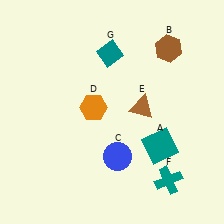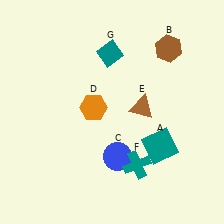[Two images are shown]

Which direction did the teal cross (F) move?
The teal cross (F) moved left.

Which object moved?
The teal cross (F) moved left.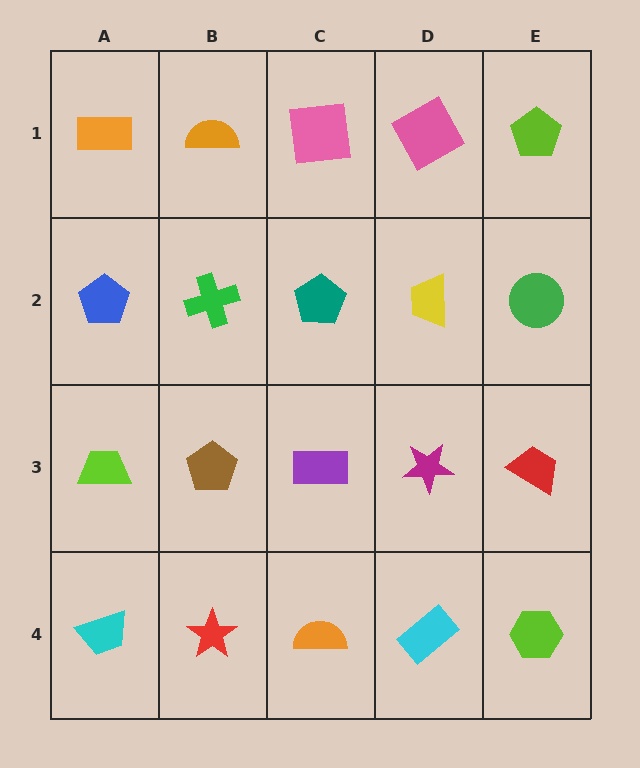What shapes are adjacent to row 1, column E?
A green circle (row 2, column E), a pink square (row 1, column D).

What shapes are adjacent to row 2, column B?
An orange semicircle (row 1, column B), a brown pentagon (row 3, column B), a blue pentagon (row 2, column A), a teal pentagon (row 2, column C).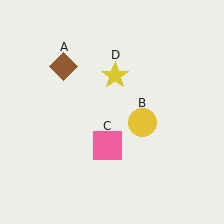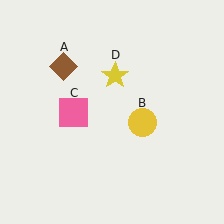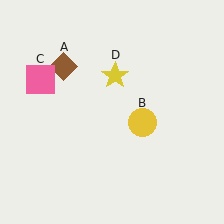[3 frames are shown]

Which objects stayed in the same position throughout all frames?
Brown diamond (object A) and yellow circle (object B) and yellow star (object D) remained stationary.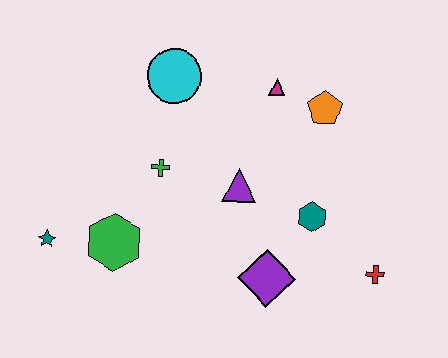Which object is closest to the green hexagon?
The teal star is closest to the green hexagon.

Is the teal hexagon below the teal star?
No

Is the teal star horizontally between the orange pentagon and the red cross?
No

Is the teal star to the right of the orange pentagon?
No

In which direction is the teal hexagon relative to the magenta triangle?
The teal hexagon is below the magenta triangle.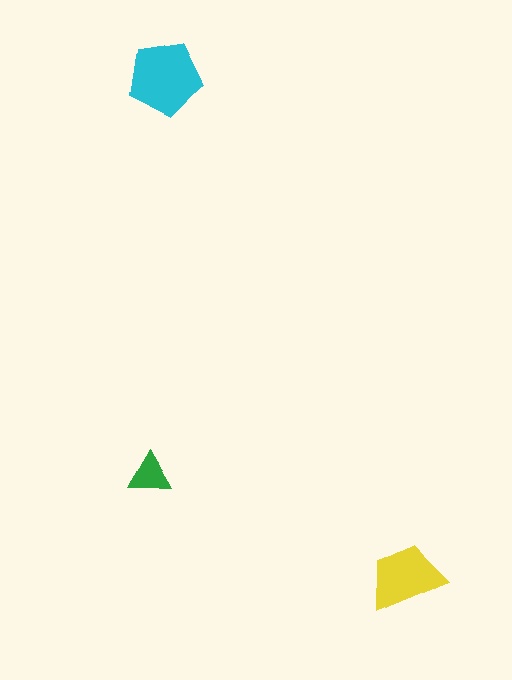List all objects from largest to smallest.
The cyan pentagon, the yellow trapezoid, the green triangle.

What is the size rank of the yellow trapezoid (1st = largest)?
2nd.